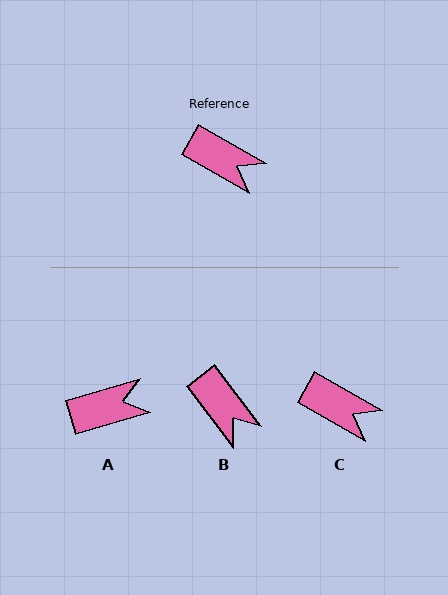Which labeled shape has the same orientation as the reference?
C.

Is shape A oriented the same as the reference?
No, it is off by about 46 degrees.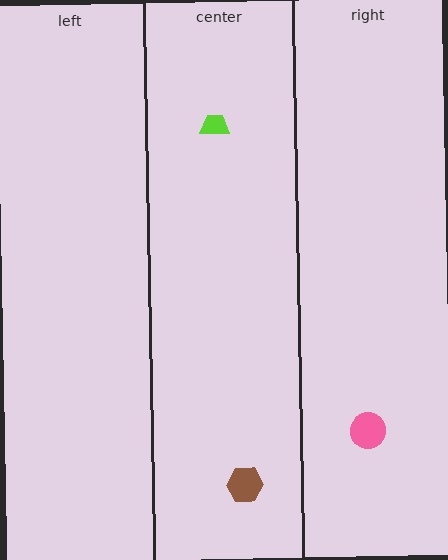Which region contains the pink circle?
The right region.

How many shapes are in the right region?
1.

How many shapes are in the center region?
2.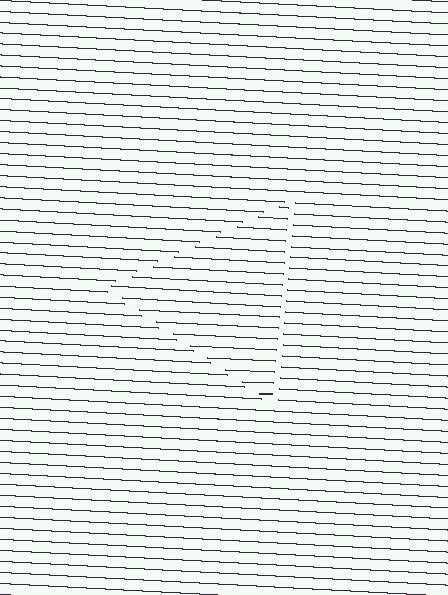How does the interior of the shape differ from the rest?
The interior of the shape contains the same grating, shifted by half a period — the contour is defined by the phase discontinuity where line-ends from the inner and outer gratings abut.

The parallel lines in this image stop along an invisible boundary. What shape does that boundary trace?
An illusory triangle. The interior of the shape contains the same grating, shifted by half a period — the contour is defined by the phase discontinuity where line-ends from the inner and outer gratings abut.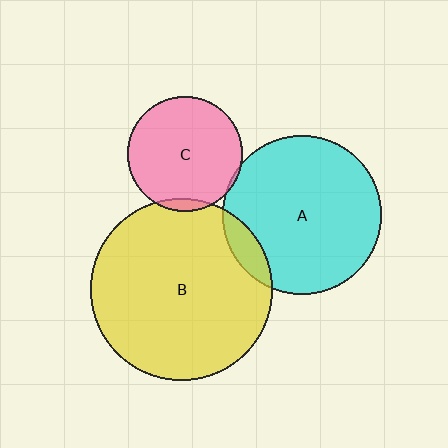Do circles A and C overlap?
Yes.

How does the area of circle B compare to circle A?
Approximately 1.3 times.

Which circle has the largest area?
Circle B (yellow).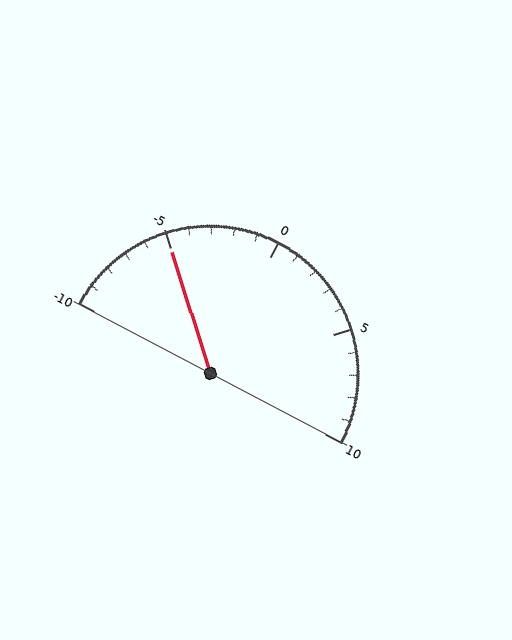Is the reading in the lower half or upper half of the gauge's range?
The reading is in the lower half of the range (-10 to 10).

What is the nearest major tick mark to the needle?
The nearest major tick mark is -5.